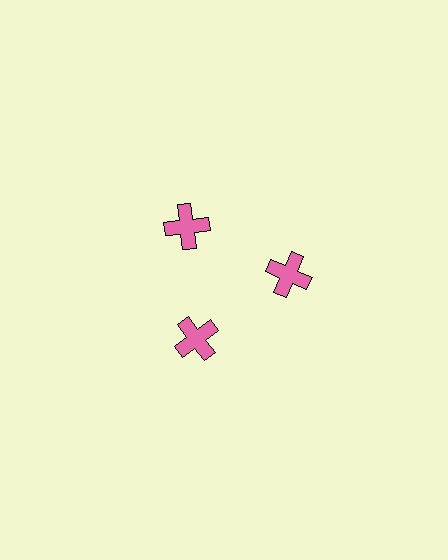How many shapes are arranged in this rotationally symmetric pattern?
There are 3 shapes, arranged in 3 groups of 1.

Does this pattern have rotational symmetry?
Yes, this pattern has 3-fold rotational symmetry. It looks the same after rotating 120 degrees around the center.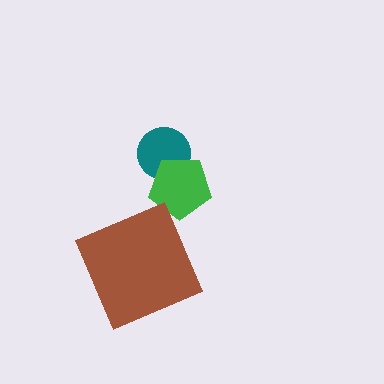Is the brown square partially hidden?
No, no other shape covers it.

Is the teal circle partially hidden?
Yes, it is partially covered by another shape.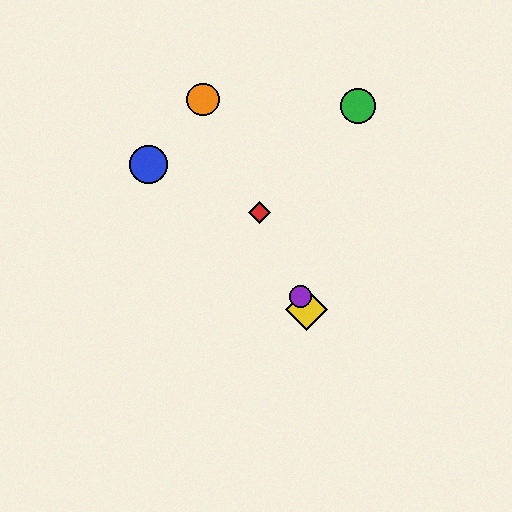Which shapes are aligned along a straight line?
The red diamond, the yellow diamond, the purple circle, the orange circle are aligned along a straight line.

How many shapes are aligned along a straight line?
4 shapes (the red diamond, the yellow diamond, the purple circle, the orange circle) are aligned along a straight line.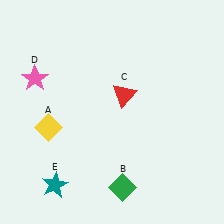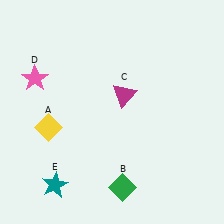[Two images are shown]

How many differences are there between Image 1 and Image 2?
There is 1 difference between the two images.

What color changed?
The triangle (C) changed from red in Image 1 to magenta in Image 2.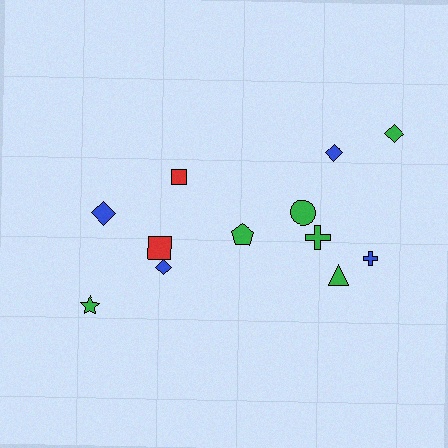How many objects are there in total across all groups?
There are 12 objects.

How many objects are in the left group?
There are 5 objects.